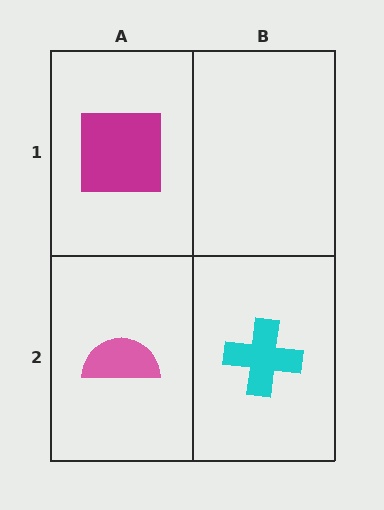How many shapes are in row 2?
2 shapes.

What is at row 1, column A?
A magenta square.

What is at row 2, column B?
A cyan cross.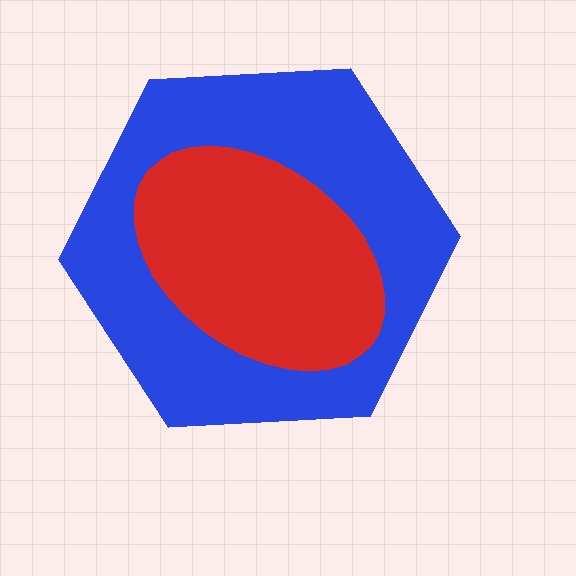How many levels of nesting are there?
2.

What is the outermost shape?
The blue hexagon.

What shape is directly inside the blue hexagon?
The red ellipse.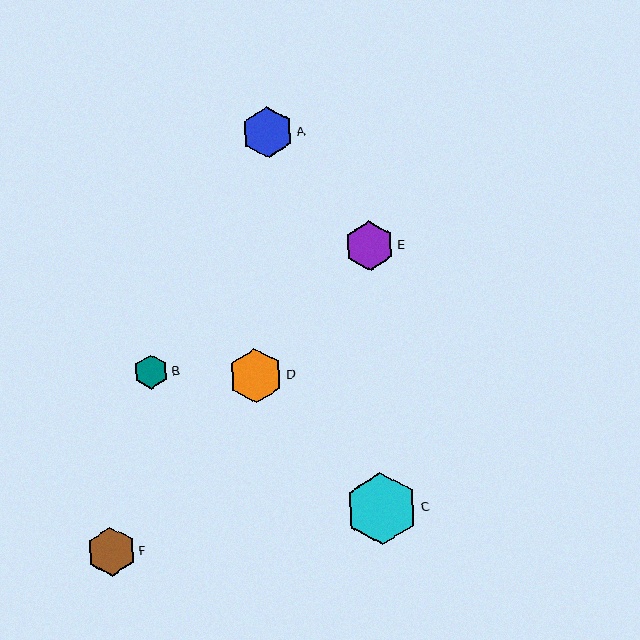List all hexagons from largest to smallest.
From largest to smallest: C, D, A, E, F, B.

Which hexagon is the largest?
Hexagon C is the largest with a size of approximately 72 pixels.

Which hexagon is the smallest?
Hexagon B is the smallest with a size of approximately 34 pixels.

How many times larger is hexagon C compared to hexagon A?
Hexagon C is approximately 1.4 times the size of hexagon A.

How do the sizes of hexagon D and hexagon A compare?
Hexagon D and hexagon A are approximately the same size.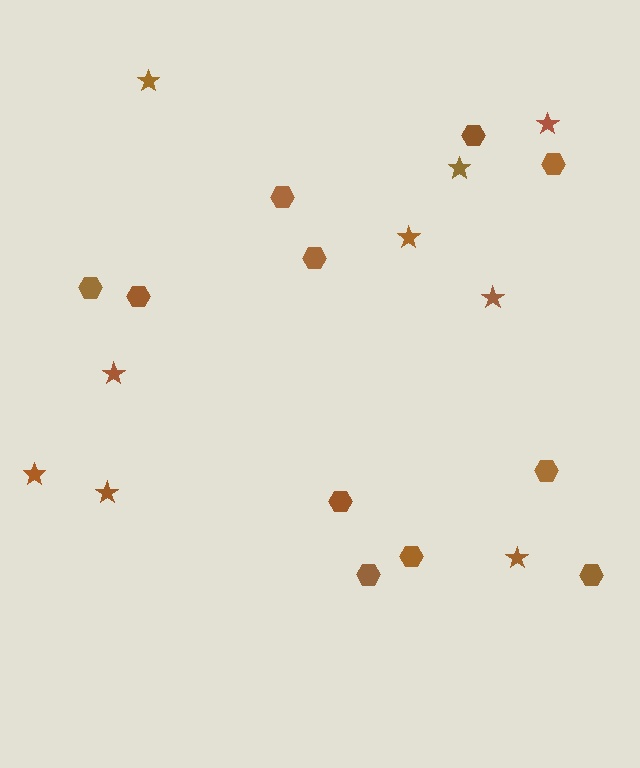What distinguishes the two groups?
There are 2 groups: one group of stars (9) and one group of hexagons (11).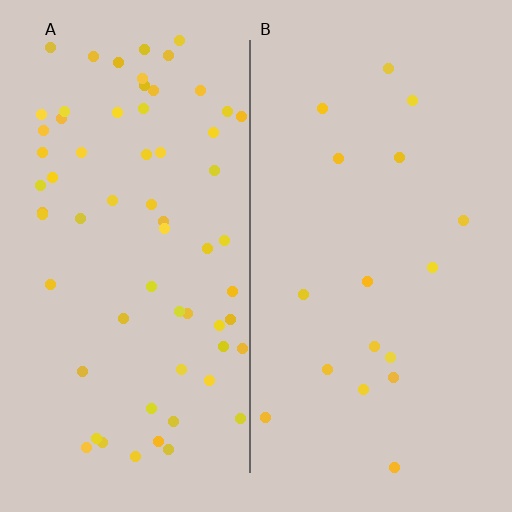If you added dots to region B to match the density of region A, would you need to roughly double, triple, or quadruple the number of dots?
Approximately quadruple.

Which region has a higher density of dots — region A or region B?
A (the left).